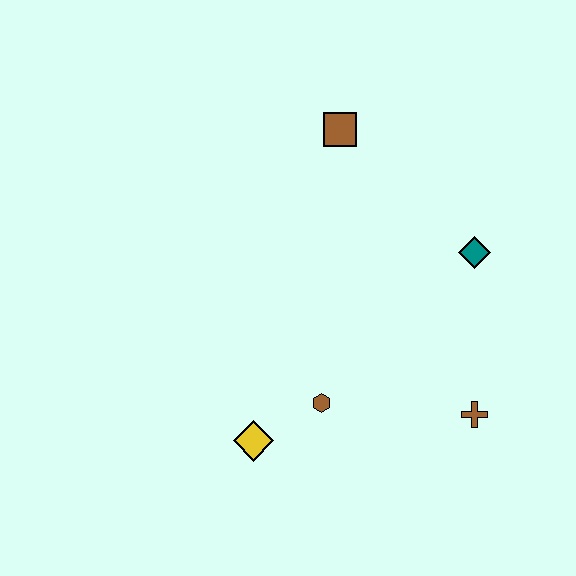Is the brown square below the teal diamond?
No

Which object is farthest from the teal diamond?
The yellow diamond is farthest from the teal diamond.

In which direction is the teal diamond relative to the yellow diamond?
The teal diamond is to the right of the yellow diamond.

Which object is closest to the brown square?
The teal diamond is closest to the brown square.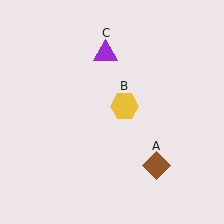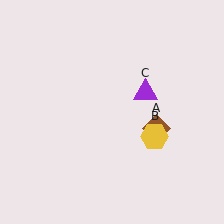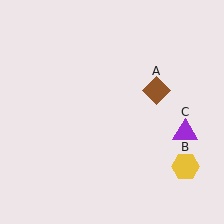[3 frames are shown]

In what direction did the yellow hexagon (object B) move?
The yellow hexagon (object B) moved down and to the right.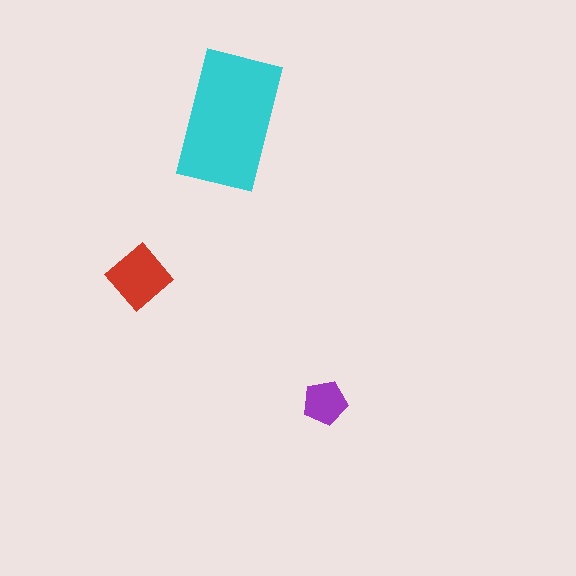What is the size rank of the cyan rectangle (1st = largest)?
1st.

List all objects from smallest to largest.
The purple pentagon, the red diamond, the cyan rectangle.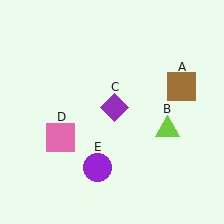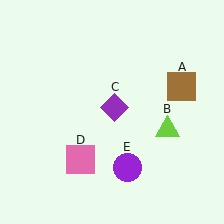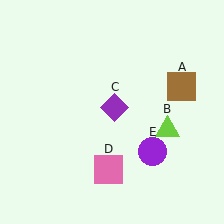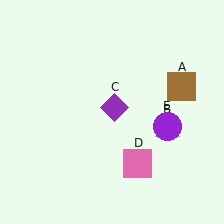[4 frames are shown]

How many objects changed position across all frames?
2 objects changed position: pink square (object D), purple circle (object E).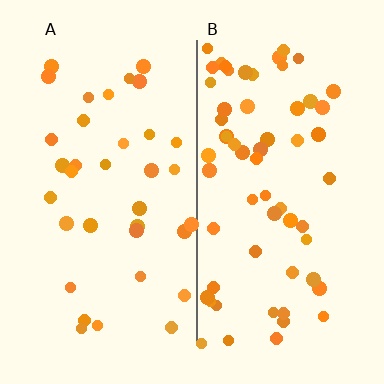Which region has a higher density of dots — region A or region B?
B (the right).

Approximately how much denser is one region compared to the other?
Approximately 1.7× — region B over region A.